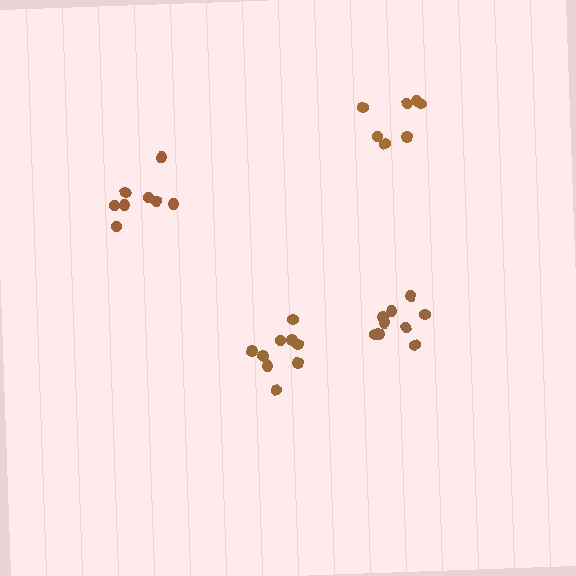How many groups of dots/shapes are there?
There are 4 groups.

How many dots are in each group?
Group 1: 9 dots, Group 2: 7 dots, Group 3: 9 dots, Group 4: 8 dots (33 total).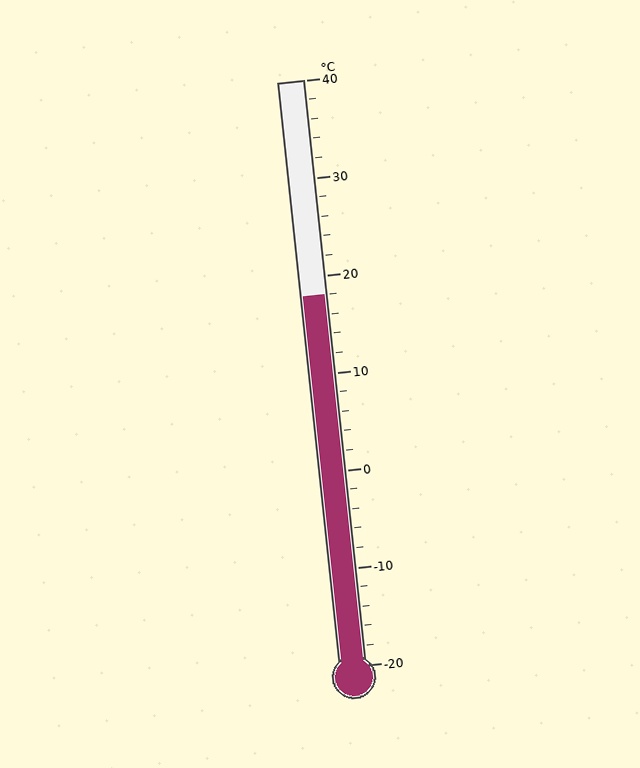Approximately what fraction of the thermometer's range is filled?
The thermometer is filled to approximately 65% of its range.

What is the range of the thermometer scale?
The thermometer scale ranges from -20°C to 40°C.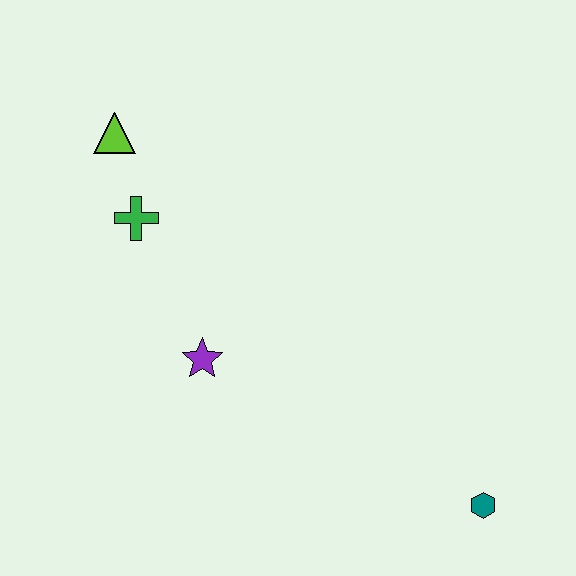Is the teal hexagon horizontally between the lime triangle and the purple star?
No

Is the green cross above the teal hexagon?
Yes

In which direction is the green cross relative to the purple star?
The green cross is above the purple star.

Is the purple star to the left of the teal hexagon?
Yes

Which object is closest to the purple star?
The green cross is closest to the purple star.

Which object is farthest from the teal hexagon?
The lime triangle is farthest from the teal hexagon.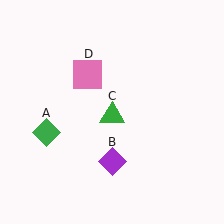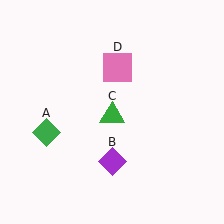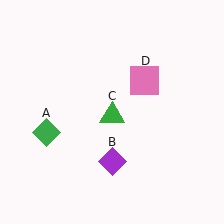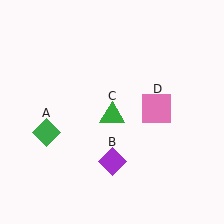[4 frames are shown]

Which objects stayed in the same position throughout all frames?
Green diamond (object A) and purple diamond (object B) and green triangle (object C) remained stationary.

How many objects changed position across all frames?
1 object changed position: pink square (object D).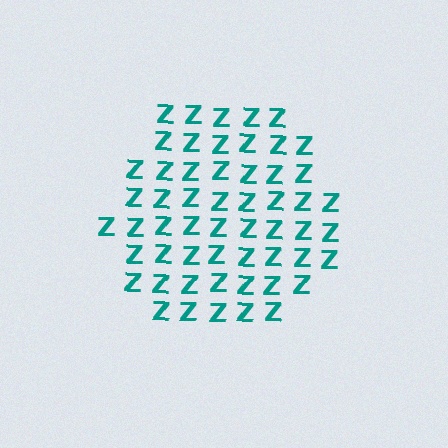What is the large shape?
The large shape is a hexagon.